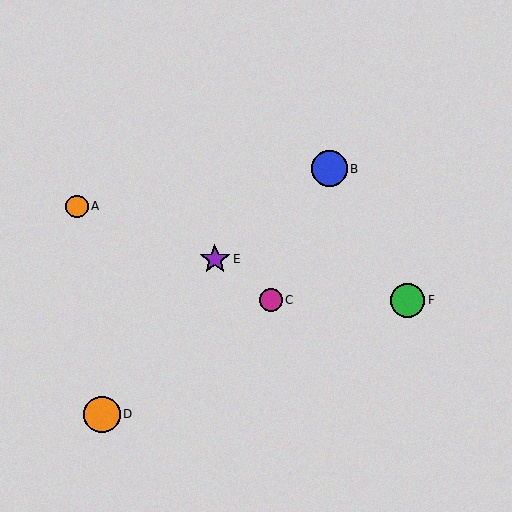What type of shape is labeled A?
Shape A is an orange circle.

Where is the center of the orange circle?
The center of the orange circle is at (102, 414).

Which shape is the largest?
The orange circle (labeled D) is the largest.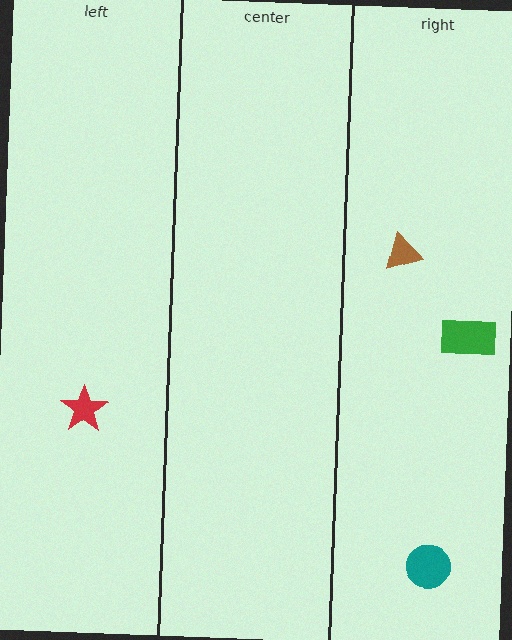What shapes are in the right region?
The brown triangle, the teal circle, the green rectangle.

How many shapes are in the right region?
3.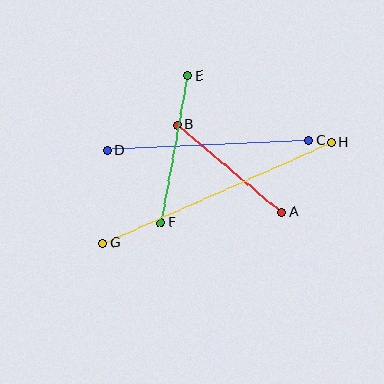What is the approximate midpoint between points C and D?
The midpoint is at approximately (208, 146) pixels.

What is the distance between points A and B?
The distance is approximately 137 pixels.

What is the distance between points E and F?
The distance is approximately 150 pixels.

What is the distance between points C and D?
The distance is approximately 202 pixels.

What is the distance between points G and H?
The distance is approximately 250 pixels.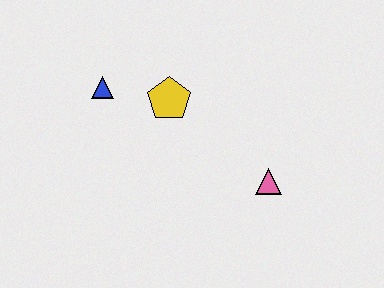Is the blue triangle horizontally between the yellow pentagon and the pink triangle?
No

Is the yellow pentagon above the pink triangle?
Yes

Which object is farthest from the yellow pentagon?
The pink triangle is farthest from the yellow pentagon.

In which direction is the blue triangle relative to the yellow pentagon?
The blue triangle is to the left of the yellow pentagon.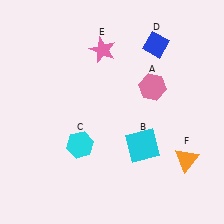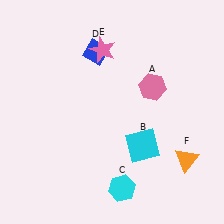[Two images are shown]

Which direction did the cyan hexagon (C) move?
The cyan hexagon (C) moved down.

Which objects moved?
The objects that moved are: the cyan hexagon (C), the blue diamond (D).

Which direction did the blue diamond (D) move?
The blue diamond (D) moved left.